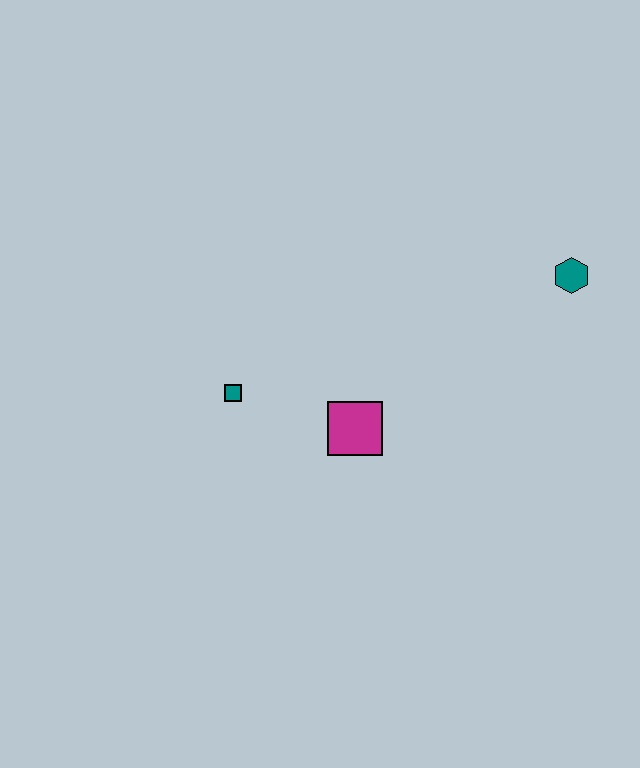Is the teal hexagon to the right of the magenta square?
Yes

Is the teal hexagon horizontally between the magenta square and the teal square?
No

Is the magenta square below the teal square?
Yes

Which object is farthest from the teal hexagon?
The teal square is farthest from the teal hexagon.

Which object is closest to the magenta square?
The teal square is closest to the magenta square.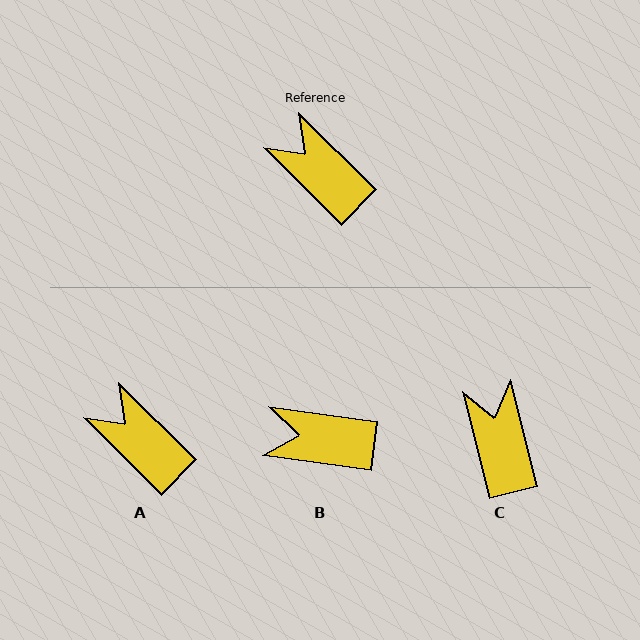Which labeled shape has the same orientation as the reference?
A.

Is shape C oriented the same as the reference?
No, it is off by about 32 degrees.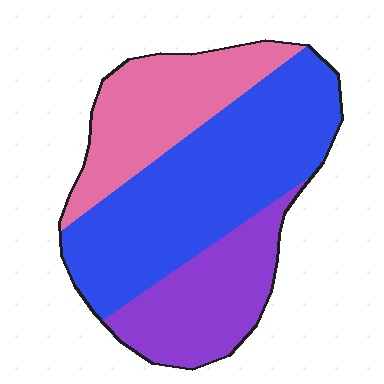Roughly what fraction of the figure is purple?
Purple takes up about one quarter (1/4) of the figure.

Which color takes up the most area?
Blue, at roughly 50%.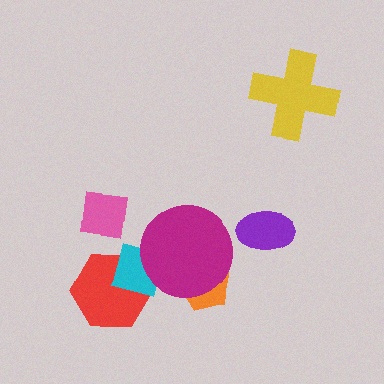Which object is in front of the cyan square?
The magenta circle is in front of the cyan square.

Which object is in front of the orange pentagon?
The magenta circle is in front of the orange pentagon.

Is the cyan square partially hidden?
Yes, it is partially covered by another shape.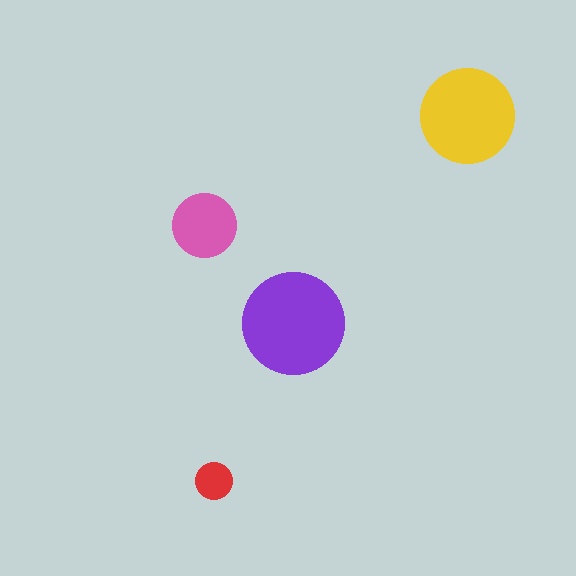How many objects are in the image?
There are 4 objects in the image.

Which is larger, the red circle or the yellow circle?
The yellow one.